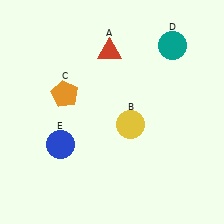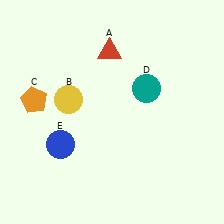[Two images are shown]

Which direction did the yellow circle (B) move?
The yellow circle (B) moved left.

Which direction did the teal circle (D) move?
The teal circle (D) moved down.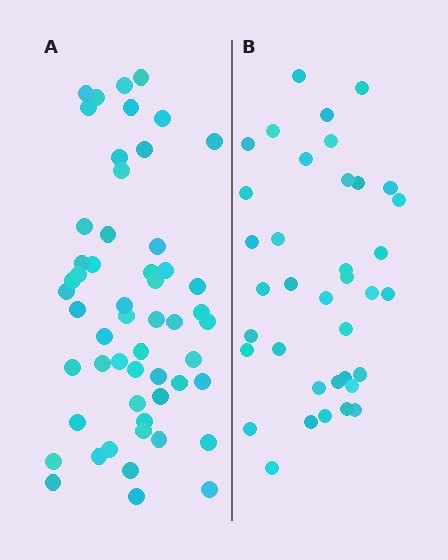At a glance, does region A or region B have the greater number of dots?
Region A (the left region) has more dots.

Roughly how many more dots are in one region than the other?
Region A has approximately 15 more dots than region B.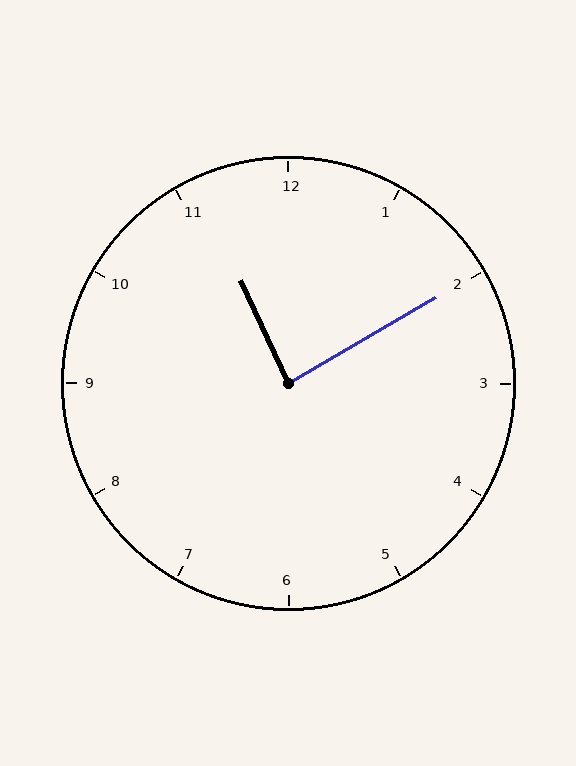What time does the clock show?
11:10.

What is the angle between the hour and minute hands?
Approximately 85 degrees.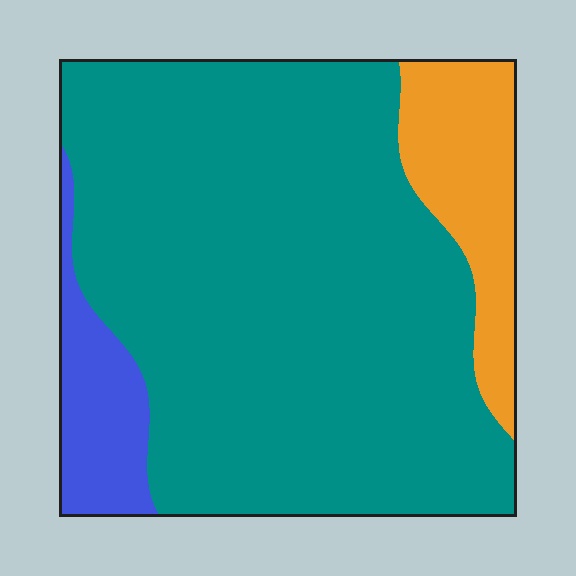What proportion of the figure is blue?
Blue covers around 10% of the figure.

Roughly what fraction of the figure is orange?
Orange takes up less than a sixth of the figure.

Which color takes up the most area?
Teal, at roughly 80%.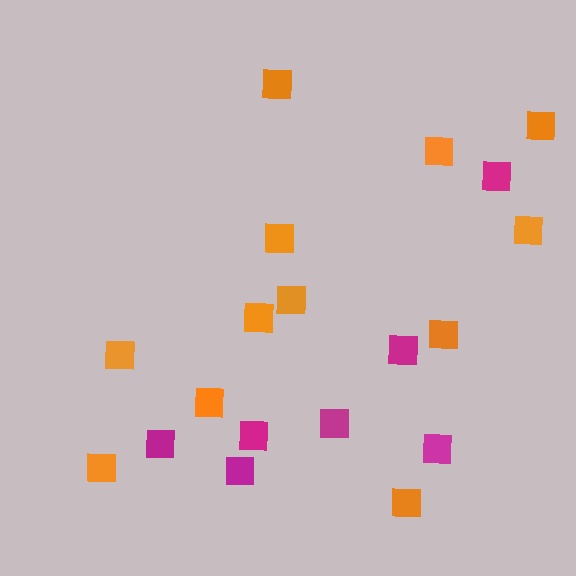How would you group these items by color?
There are 2 groups: one group of orange squares (12) and one group of magenta squares (7).